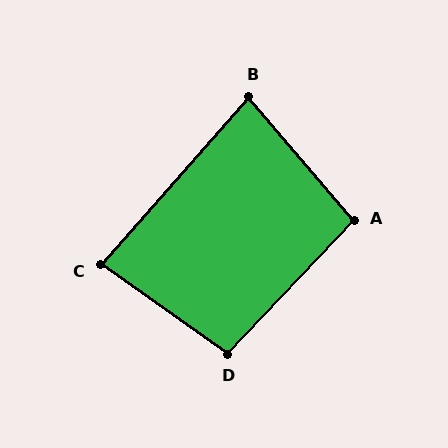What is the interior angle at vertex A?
Approximately 96 degrees (obtuse).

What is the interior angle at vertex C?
Approximately 84 degrees (acute).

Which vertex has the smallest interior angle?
B, at approximately 82 degrees.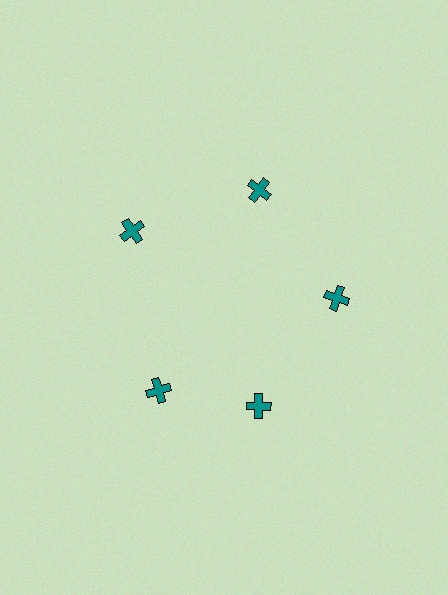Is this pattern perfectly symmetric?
No. The 5 teal crosses are arranged in a ring, but one element near the 8 o'clock position is rotated out of alignment along the ring, breaking the 5-fold rotational symmetry.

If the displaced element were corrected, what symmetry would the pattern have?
It would have 5-fold rotational symmetry — the pattern would map onto itself every 72 degrees.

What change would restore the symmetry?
The symmetry would be restored by rotating it back into even spacing with its neighbors so that all 5 crosses sit at equal angles and equal distance from the center.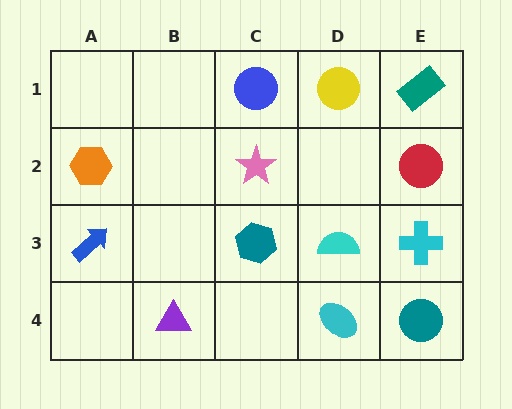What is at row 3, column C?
A teal hexagon.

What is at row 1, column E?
A teal rectangle.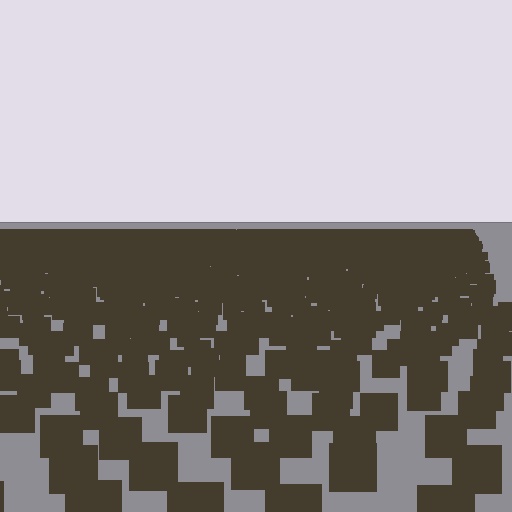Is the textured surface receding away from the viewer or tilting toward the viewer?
The surface is receding away from the viewer. Texture elements get smaller and denser toward the top.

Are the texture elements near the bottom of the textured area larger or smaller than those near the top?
Larger. Near the bottom, elements are closer to the viewer and appear at a bigger on-screen size.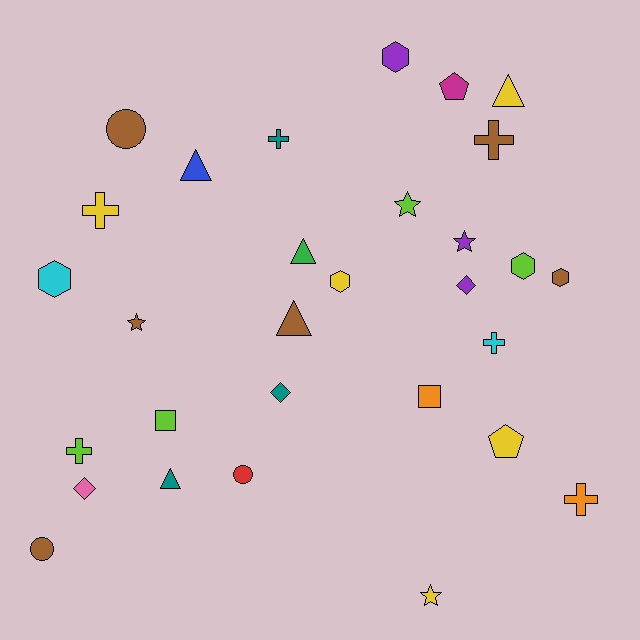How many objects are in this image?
There are 30 objects.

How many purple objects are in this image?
There are 3 purple objects.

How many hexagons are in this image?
There are 5 hexagons.